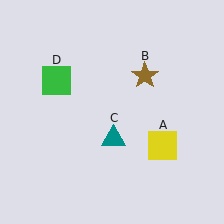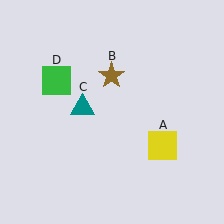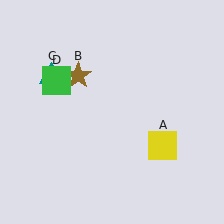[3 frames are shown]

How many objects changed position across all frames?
2 objects changed position: brown star (object B), teal triangle (object C).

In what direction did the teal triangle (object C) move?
The teal triangle (object C) moved up and to the left.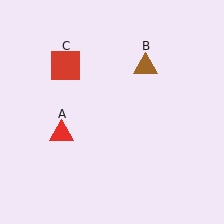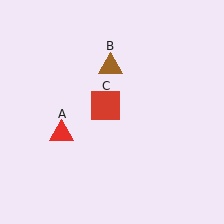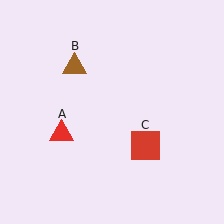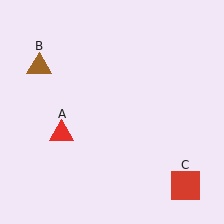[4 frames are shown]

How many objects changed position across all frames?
2 objects changed position: brown triangle (object B), red square (object C).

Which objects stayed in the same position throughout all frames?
Red triangle (object A) remained stationary.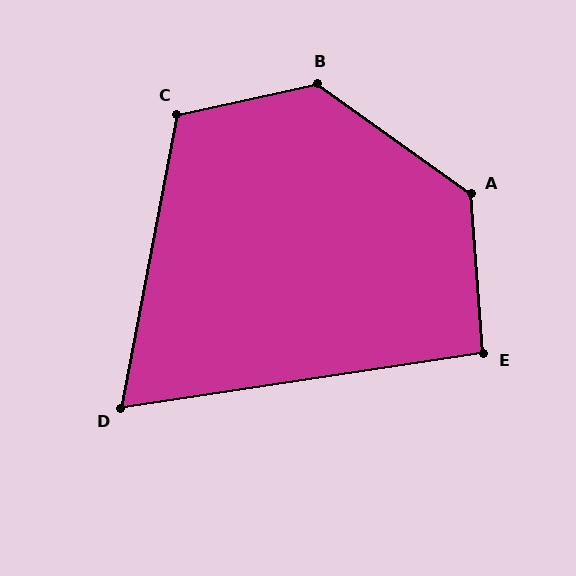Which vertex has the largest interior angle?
B, at approximately 132 degrees.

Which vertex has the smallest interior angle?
D, at approximately 71 degrees.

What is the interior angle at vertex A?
Approximately 130 degrees (obtuse).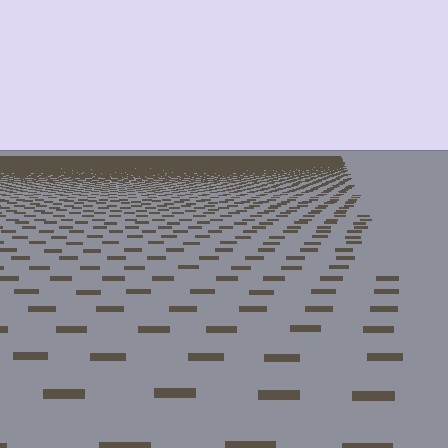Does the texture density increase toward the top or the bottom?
Density increases toward the top.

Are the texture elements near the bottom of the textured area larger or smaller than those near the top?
Larger. Near the bottom, elements are closer to the viewer and appear at a bigger on-screen size.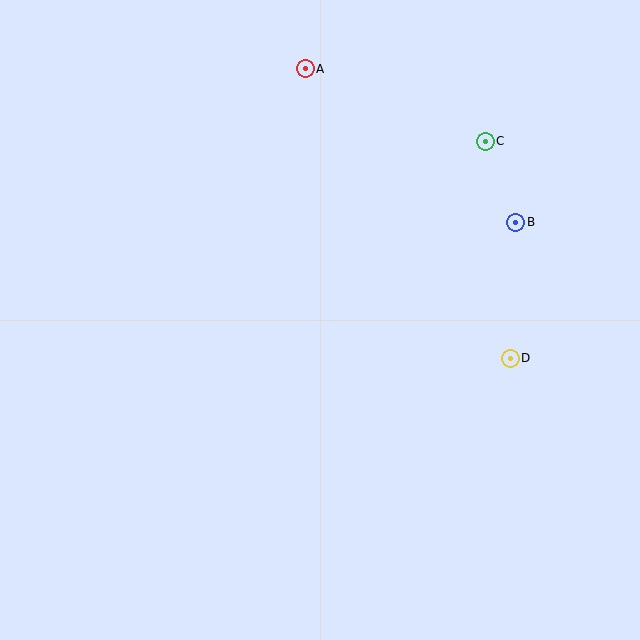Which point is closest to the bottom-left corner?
Point D is closest to the bottom-left corner.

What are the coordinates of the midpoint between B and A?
The midpoint between B and A is at (410, 145).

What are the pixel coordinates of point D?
Point D is at (510, 358).